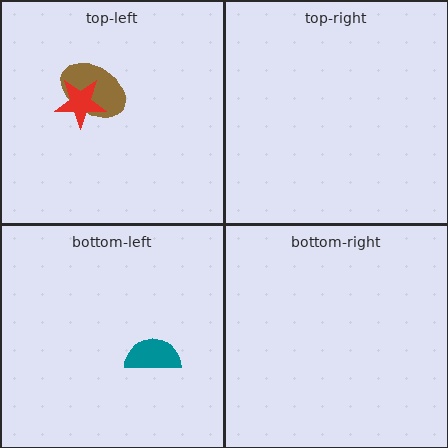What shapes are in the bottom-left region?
The teal semicircle.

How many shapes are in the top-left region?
2.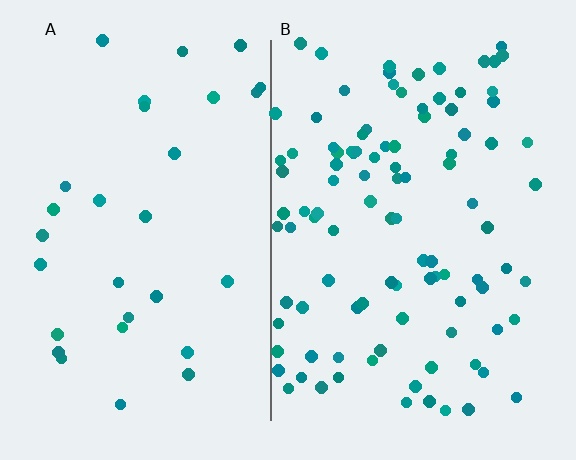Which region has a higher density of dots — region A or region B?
B (the right).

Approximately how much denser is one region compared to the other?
Approximately 3.3× — region B over region A.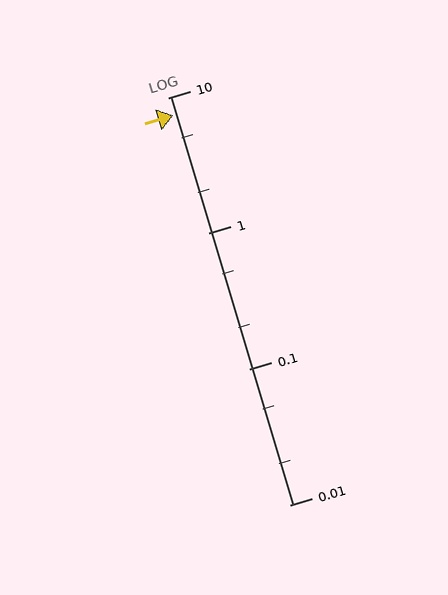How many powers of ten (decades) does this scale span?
The scale spans 3 decades, from 0.01 to 10.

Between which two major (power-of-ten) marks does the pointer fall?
The pointer is between 1 and 10.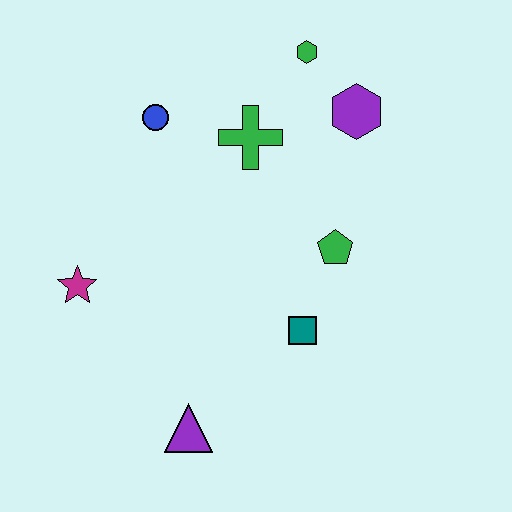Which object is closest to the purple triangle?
The teal square is closest to the purple triangle.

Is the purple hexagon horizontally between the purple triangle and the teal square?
No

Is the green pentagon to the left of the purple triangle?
No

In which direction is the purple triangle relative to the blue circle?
The purple triangle is below the blue circle.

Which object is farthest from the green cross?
The purple triangle is farthest from the green cross.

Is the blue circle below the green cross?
No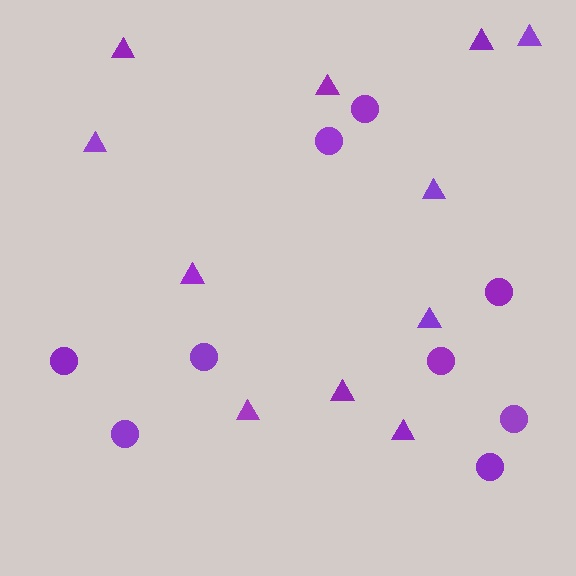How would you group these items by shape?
There are 2 groups: one group of triangles (11) and one group of circles (9).